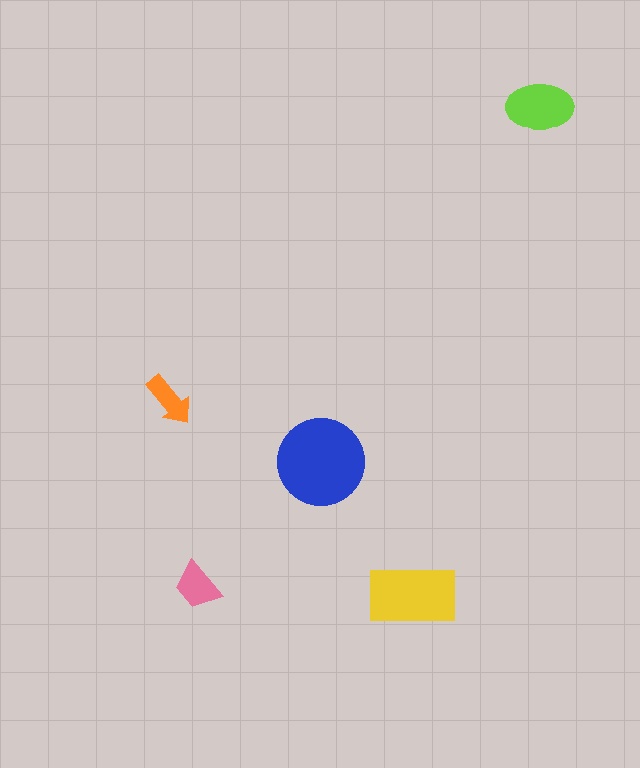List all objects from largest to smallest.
The blue circle, the yellow rectangle, the lime ellipse, the pink trapezoid, the orange arrow.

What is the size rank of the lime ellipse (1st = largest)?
3rd.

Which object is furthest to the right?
The lime ellipse is rightmost.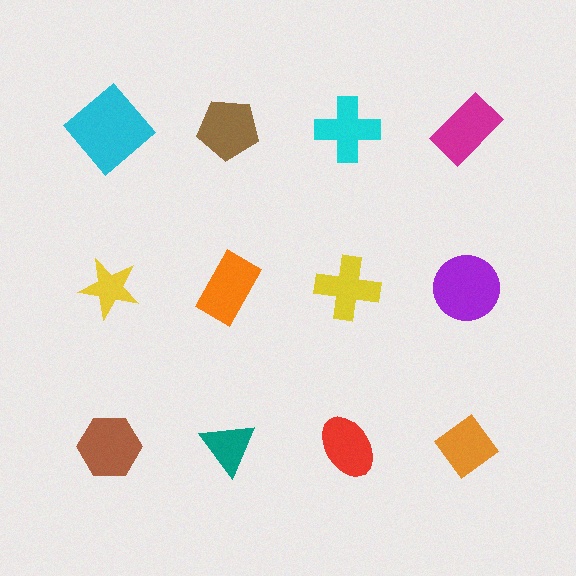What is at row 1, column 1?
A cyan diamond.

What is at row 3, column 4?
An orange diamond.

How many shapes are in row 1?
4 shapes.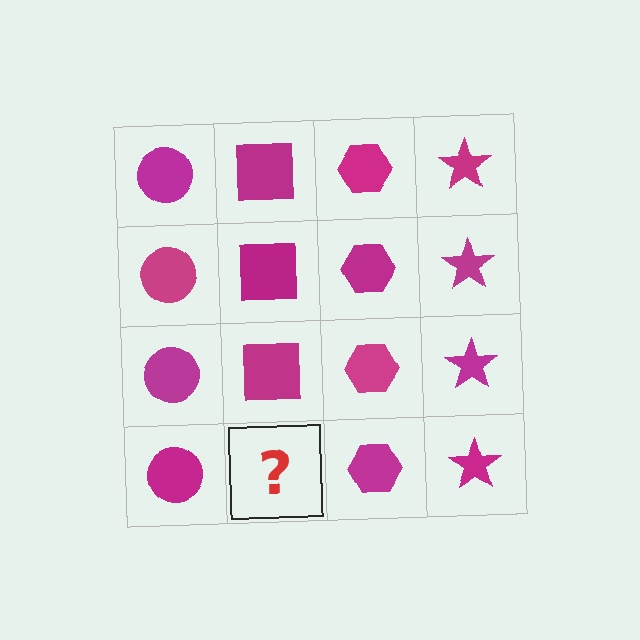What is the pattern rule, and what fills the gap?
The rule is that each column has a consistent shape. The gap should be filled with a magenta square.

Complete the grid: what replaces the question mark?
The question mark should be replaced with a magenta square.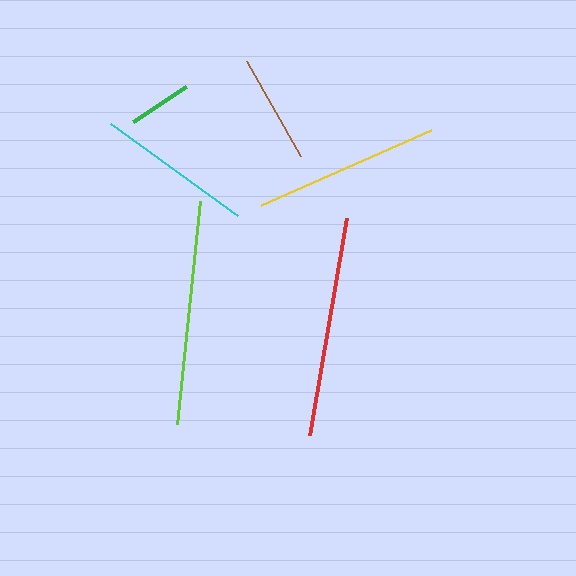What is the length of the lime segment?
The lime segment is approximately 224 pixels long.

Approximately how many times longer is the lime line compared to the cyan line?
The lime line is approximately 1.4 times the length of the cyan line.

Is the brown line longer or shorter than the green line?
The brown line is longer than the green line.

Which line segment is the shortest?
The green line is the shortest at approximately 63 pixels.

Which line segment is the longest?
The lime line is the longest at approximately 224 pixels.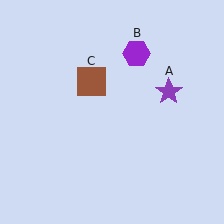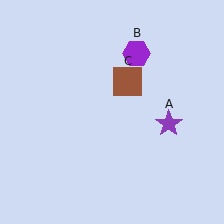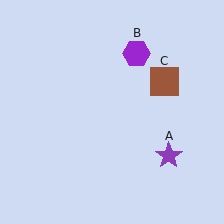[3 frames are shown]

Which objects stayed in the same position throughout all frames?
Purple hexagon (object B) remained stationary.